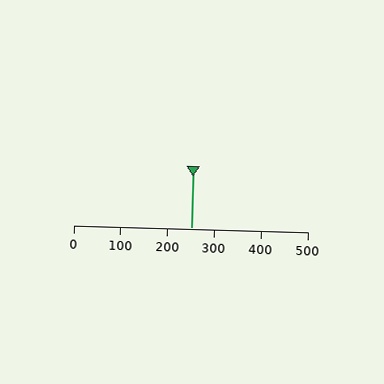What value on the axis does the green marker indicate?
The marker indicates approximately 250.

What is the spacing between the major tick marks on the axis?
The major ticks are spaced 100 apart.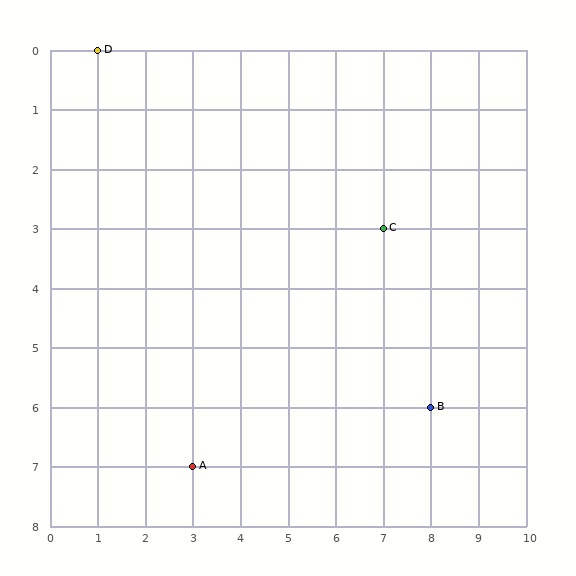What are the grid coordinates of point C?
Point C is at grid coordinates (7, 3).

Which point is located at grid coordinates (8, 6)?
Point B is at (8, 6).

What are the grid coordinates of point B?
Point B is at grid coordinates (8, 6).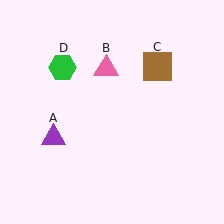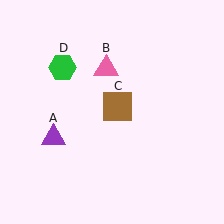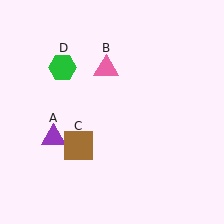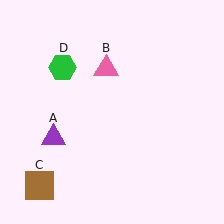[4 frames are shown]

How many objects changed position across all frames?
1 object changed position: brown square (object C).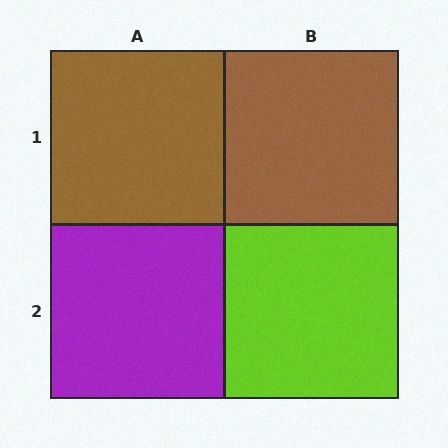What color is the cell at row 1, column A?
Brown.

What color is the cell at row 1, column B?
Brown.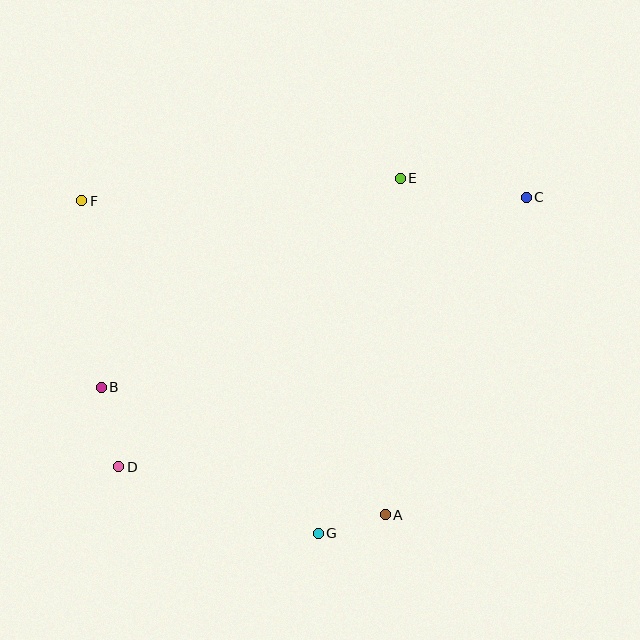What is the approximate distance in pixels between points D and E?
The distance between D and E is approximately 403 pixels.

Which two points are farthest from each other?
Points C and D are farthest from each other.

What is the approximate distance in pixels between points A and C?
The distance between A and C is approximately 347 pixels.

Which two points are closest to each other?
Points A and G are closest to each other.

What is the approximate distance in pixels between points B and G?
The distance between B and G is approximately 262 pixels.